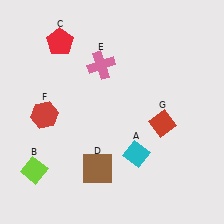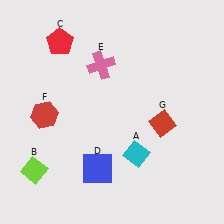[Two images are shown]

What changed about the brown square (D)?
In Image 1, D is brown. In Image 2, it changed to blue.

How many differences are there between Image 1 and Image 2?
There is 1 difference between the two images.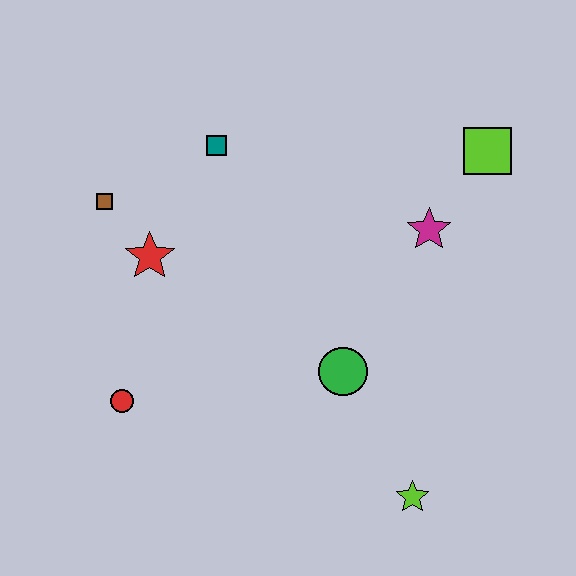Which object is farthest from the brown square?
The lime star is farthest from the brown square.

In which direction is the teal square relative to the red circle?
The teal square is above the red circle.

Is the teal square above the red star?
Yes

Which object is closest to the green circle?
The lime star is closest to the green circle.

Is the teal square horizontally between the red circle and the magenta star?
Yes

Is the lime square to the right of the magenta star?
Yes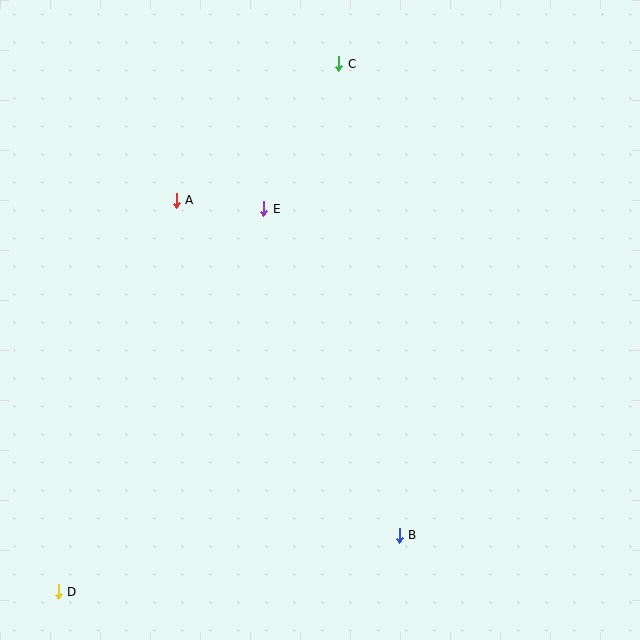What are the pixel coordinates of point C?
Point C is at (339, 64).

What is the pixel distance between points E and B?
The distance between E and B is 353 pixels.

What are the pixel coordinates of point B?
Point B is at (399, 535).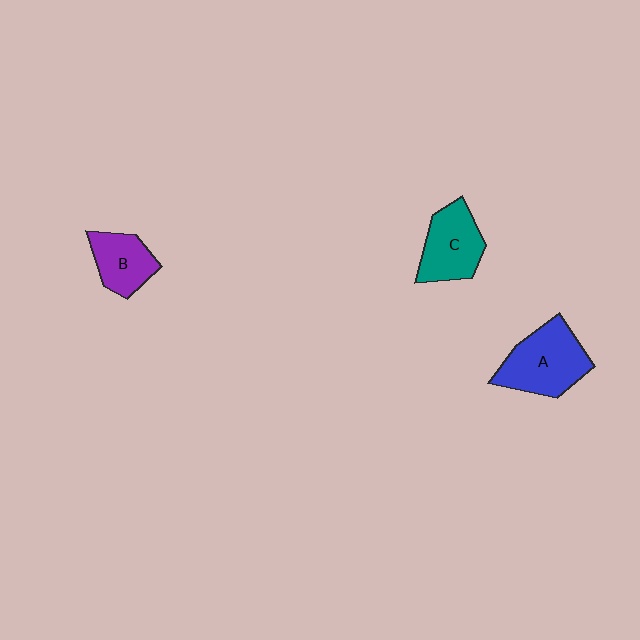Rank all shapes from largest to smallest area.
From largest to smallest: A (blue), C (teal), B (purple).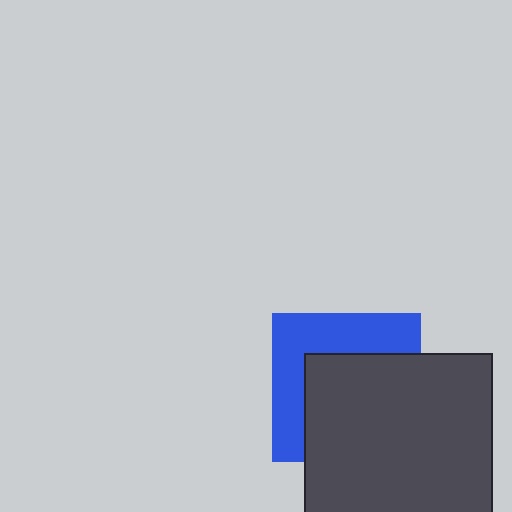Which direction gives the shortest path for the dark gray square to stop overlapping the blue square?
Moving toward the lower-right gives the shortest separation.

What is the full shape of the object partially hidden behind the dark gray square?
The partially hidden object is a blue square.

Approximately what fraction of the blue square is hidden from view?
Roughly 57% of the blue square is hidden behind the dark gray square.